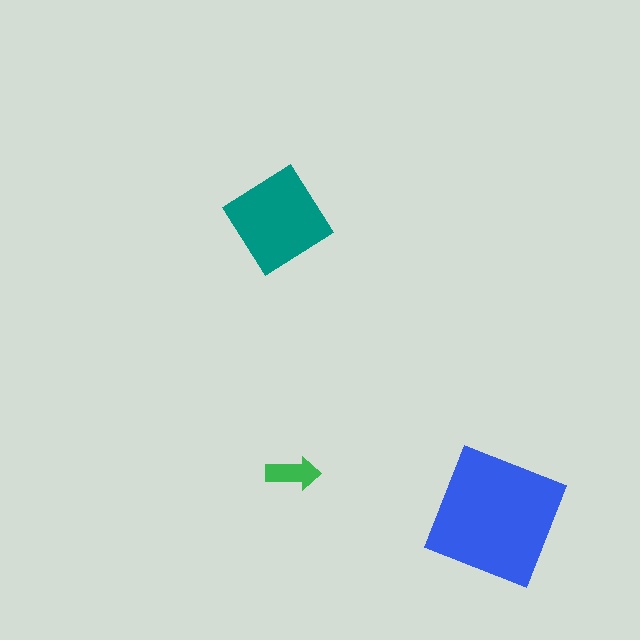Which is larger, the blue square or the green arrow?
The blue square.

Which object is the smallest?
The green arrow.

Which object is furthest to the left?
The teal diamond is leftmost.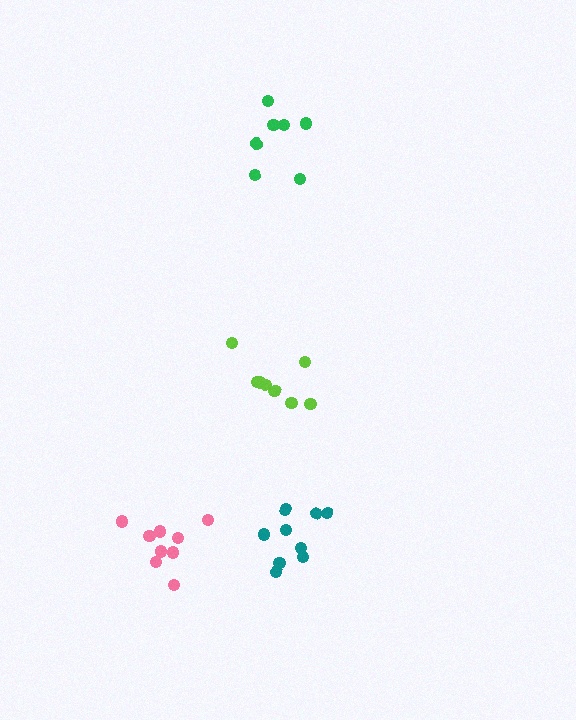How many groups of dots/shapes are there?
There are 4 groups.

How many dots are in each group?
Group 1: 9 dots, Group 2: 9 dots, Group 3: 8 dots, Group 4: 7 dots (33 total).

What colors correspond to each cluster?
The clusters are colored: teal, pink, lime, green.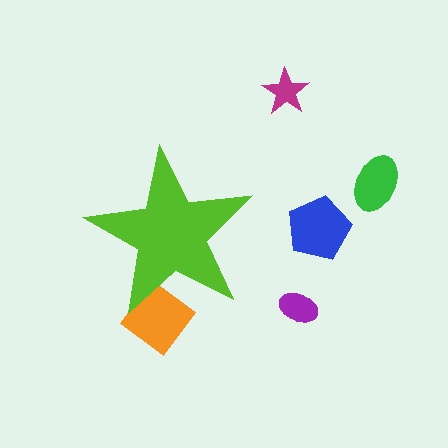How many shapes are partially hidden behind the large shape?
1 shape is partially hidden.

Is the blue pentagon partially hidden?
No, the blue pentagon is fully visible.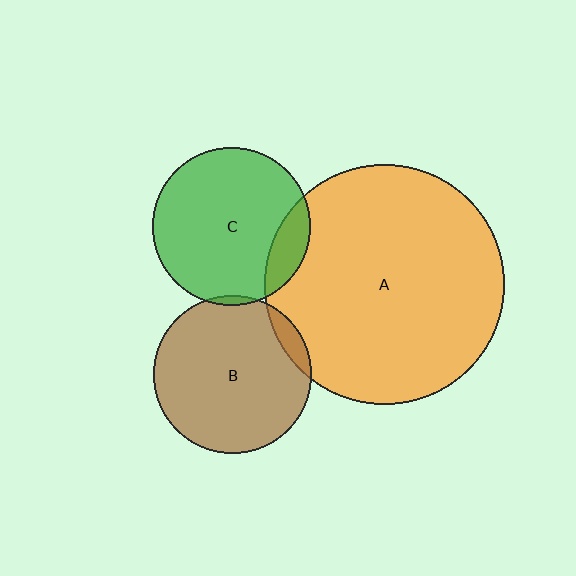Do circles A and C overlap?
Yes.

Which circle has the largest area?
Circle A (orange).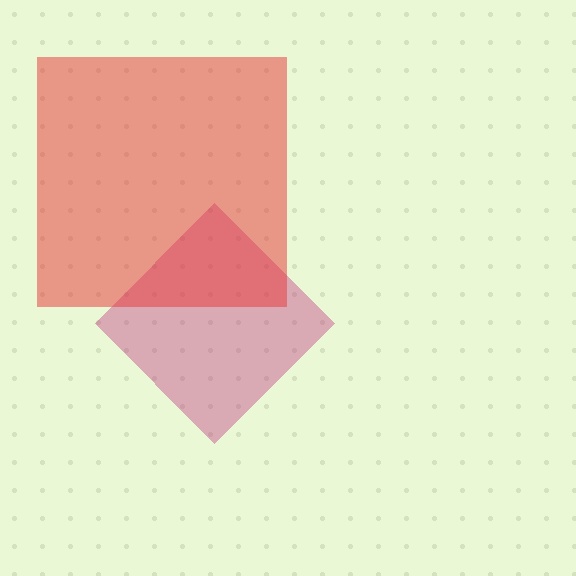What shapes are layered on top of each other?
The layered shapes are: a magenta diamond, a red square.